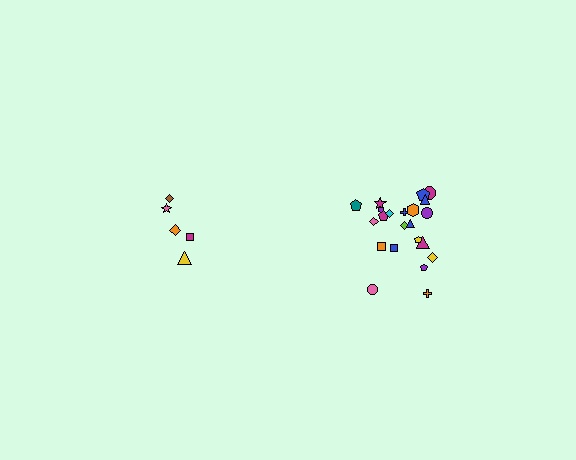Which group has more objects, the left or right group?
The right group.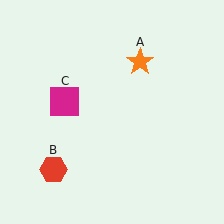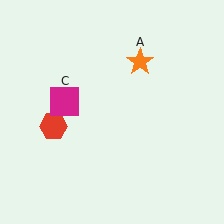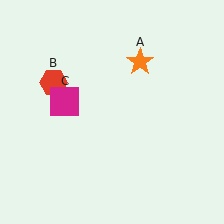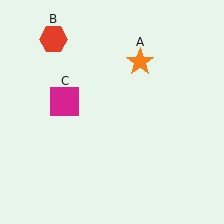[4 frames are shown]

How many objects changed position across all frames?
1 object changed position: red hexagon (object B).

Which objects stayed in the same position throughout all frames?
Orange star (object A) and magenta square (object C) remained stationary.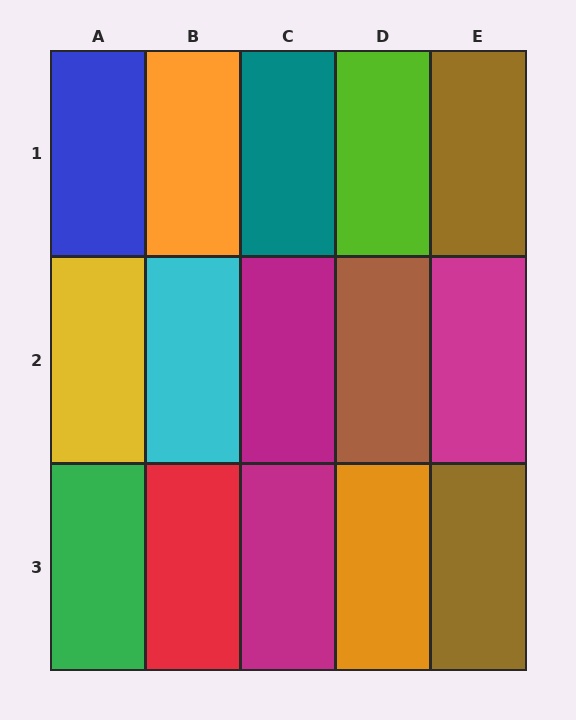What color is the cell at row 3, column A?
Green.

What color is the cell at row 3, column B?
Red.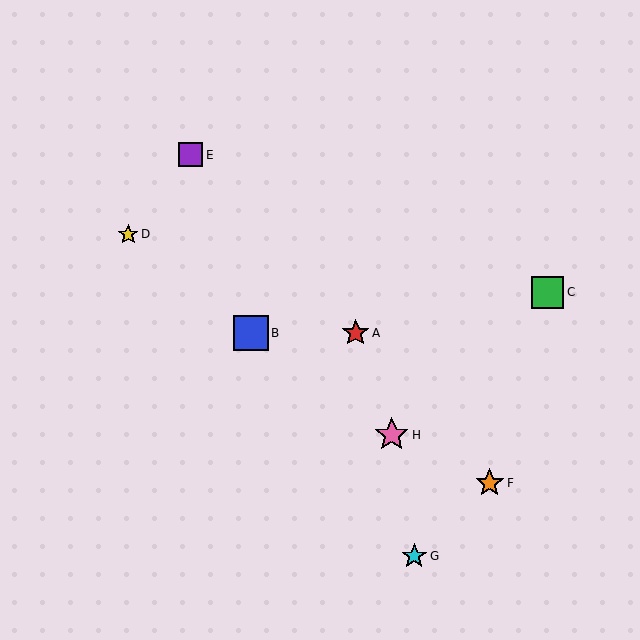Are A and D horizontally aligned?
No, A is at y≈333 and D is at y≈235.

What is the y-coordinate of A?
Object A is at y≈333.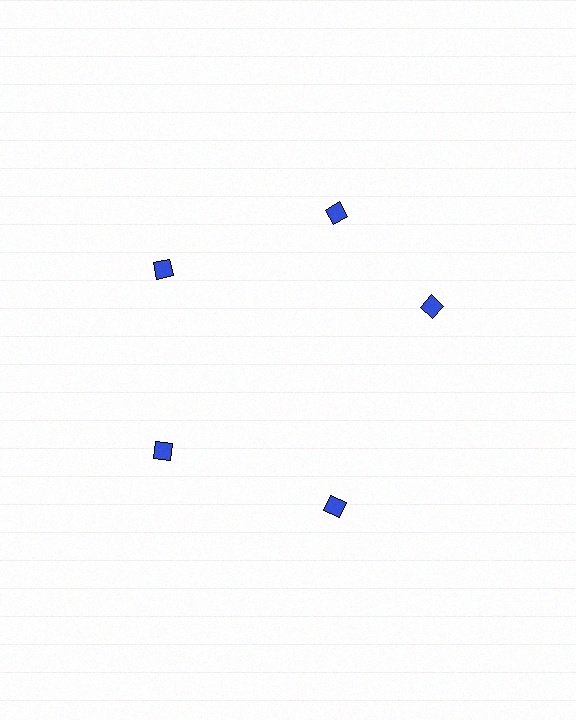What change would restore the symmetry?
The symmetry would be restored by rotating it back into even spacing with its neighbors so that all 5 diamonds sit at equal angles and equal distance from the center.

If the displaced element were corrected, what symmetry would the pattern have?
It would have 5-fold rotational symmetry — the pattern would map onto itself every 72 degrees.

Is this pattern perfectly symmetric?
No. The 5 blue diamonds are arranged in a ring, but one element near the 3 o'clock position is rotated out of alignment along the ring, breaking the 5-fold rotational symmetry.